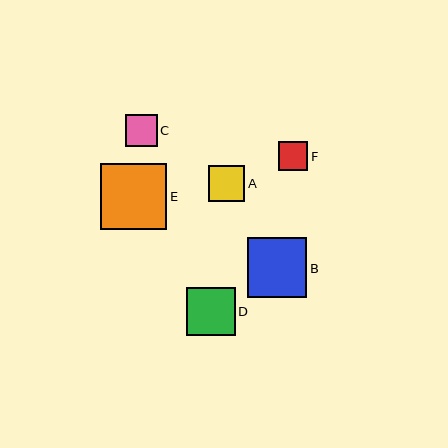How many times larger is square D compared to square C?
Square D is approximately 1.5 times the size of square C.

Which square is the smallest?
Square F is the smallest with a size of approximately 29 pixels.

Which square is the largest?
Square E is the largest with a size of approximately 66 pixels.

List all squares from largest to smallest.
From largest to smallest: E, B, D, A, C, F.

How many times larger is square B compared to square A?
Square B is approximately 1.6 times the size of square A.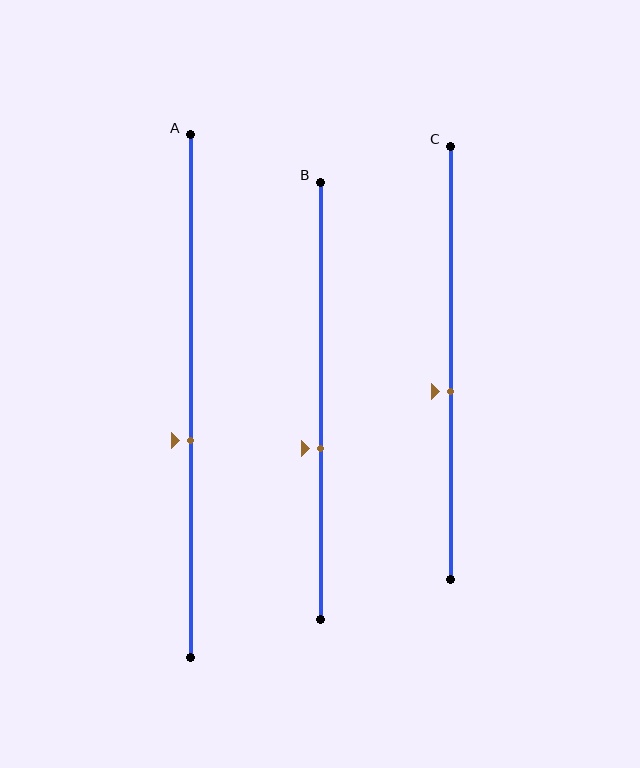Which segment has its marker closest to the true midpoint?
Segment C has its marker closest to the true midpoint.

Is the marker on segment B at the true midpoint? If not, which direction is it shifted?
No, the marker on segment B is shifted downward by about 11% of the segment length.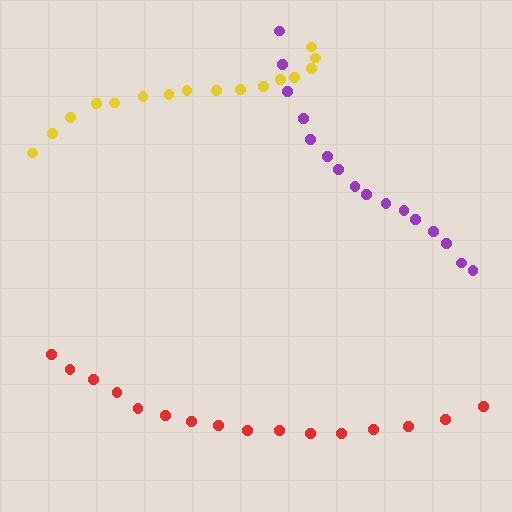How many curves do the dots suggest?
There are 3 distinct paths.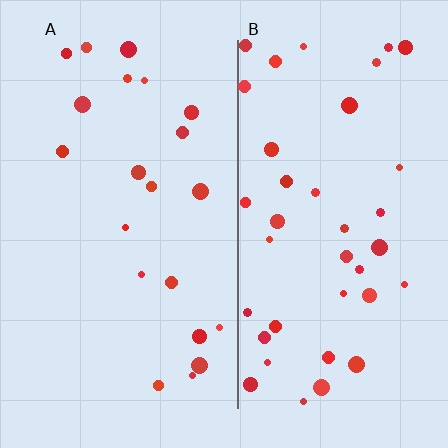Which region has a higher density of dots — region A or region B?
B (the right).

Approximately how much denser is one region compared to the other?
Approximately 1.9× — region B over region A.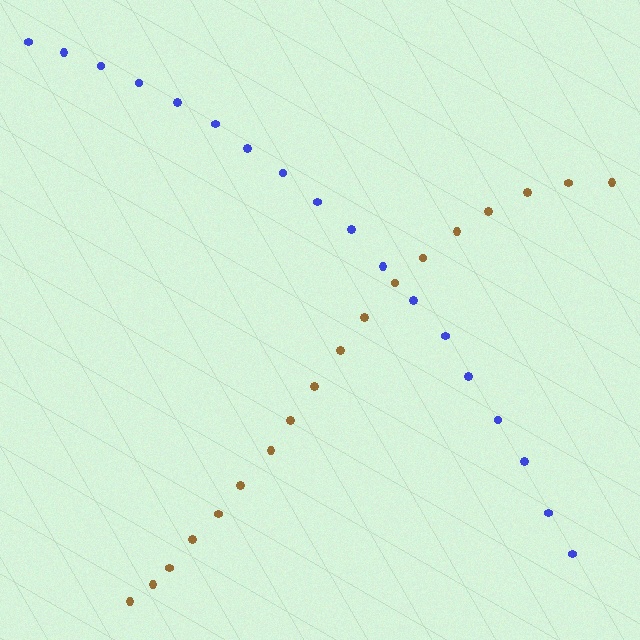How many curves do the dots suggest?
There are 2 distinct paths.